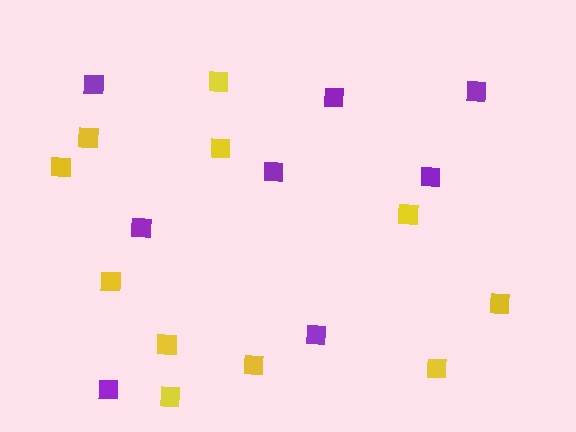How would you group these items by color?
There are 2 groups: one group of purple squares (8) and one group of yellow squares (11).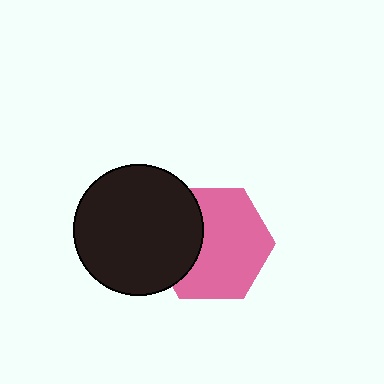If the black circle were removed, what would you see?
You would see the complete pink hexagon.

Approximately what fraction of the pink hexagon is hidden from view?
Roughly 32% of the pink hexagon is hidden behind the black circle.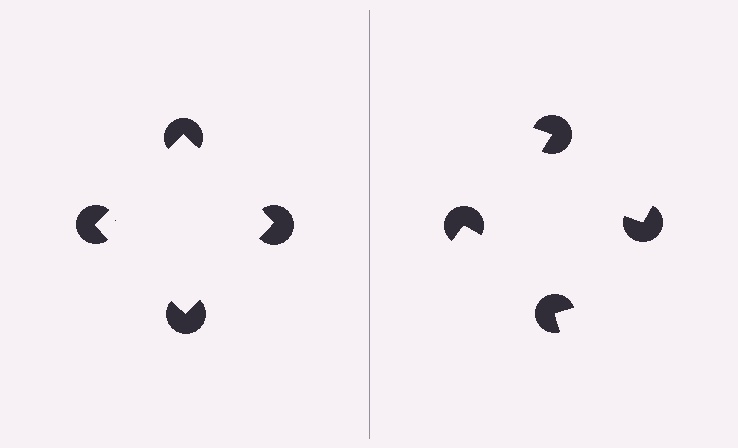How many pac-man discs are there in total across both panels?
8 — 4 on each side.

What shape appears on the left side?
An illusory square.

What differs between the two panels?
The pac-man discs are positioned identically on both sides; only the wedge orientations differ. On the left they align to a square; on the right they are misaligned.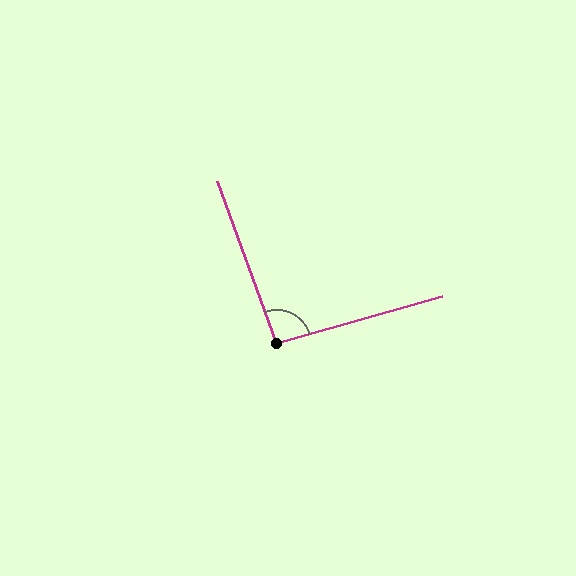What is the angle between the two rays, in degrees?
Approximately 94 degrees.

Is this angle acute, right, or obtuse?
It is approximately a right angle.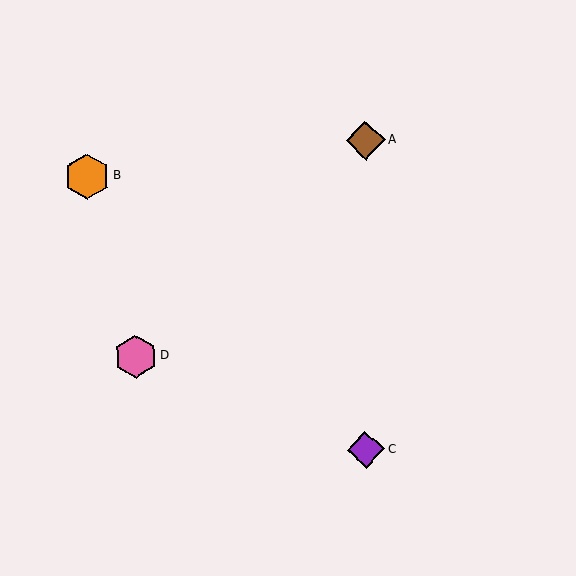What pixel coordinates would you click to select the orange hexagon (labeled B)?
Click at (87, 176) to select the orange hexagon B.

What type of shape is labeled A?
Shape A is a brown diamond.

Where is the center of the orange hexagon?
The center of the orange hexagon is at (87, 176).